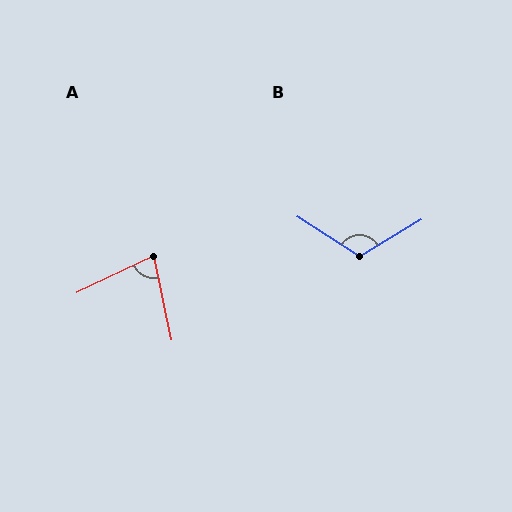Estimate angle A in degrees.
Approximately 76 degrees.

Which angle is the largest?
B, at approximately 116 degrees.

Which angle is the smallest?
A, at approximately 76 degrees.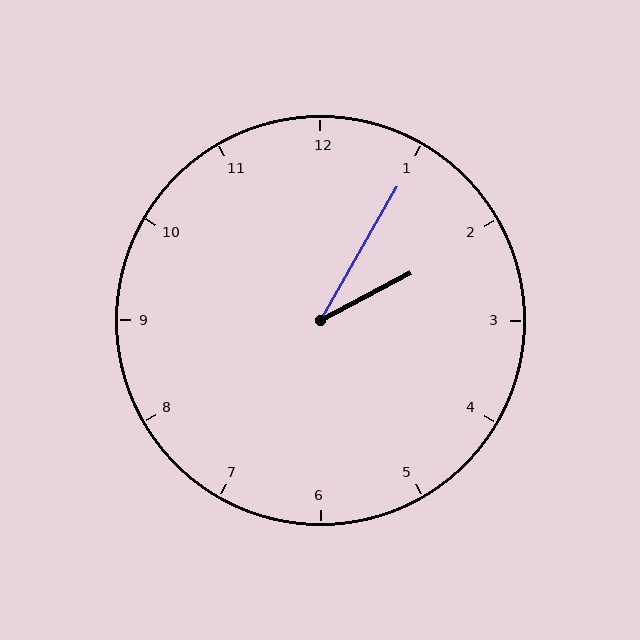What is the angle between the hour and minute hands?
Approximately 32 degrees.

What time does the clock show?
2:05.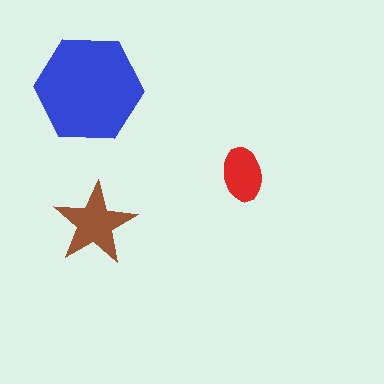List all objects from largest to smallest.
The blue hexagon, the brown star, the red ellipse.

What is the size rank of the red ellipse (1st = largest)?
3rd.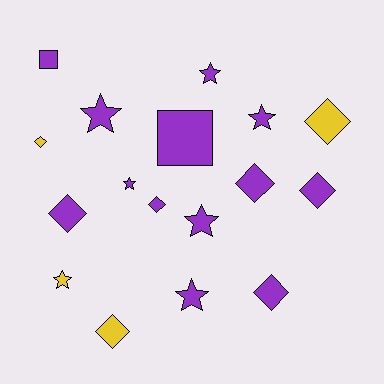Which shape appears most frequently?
Diamond, with 8 objects.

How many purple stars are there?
There are 6 purple stars.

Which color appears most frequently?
Purple, with 13 objects.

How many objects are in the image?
There are 17 objects.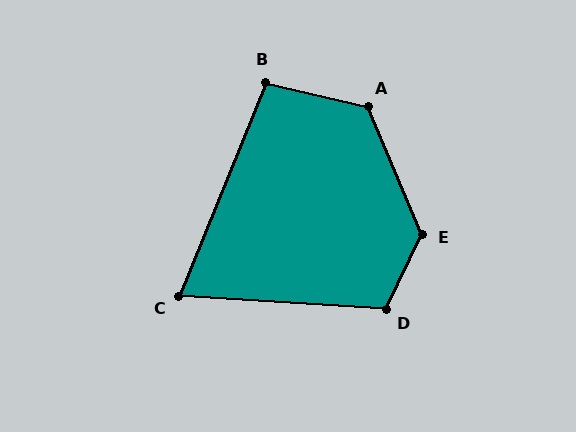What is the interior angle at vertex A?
Approximately 126 degrees (obtuse).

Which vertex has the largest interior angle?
E, at approximately 131 degrees.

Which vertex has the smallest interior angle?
C, at approximately 71 degrees.